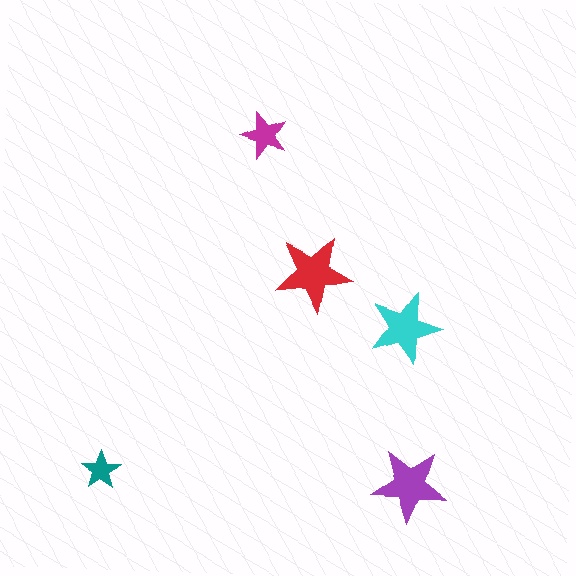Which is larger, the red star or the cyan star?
The red one.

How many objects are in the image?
There are 5 objects in the image.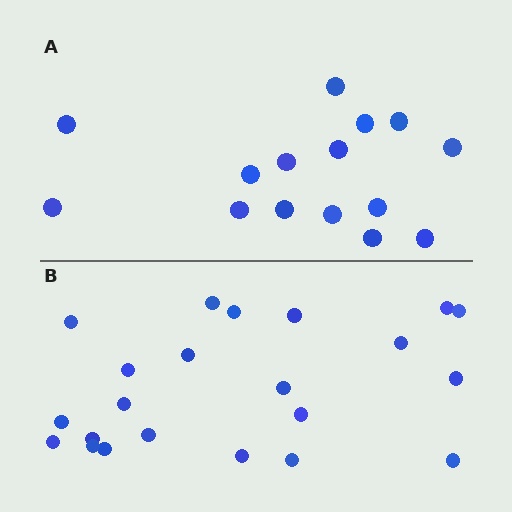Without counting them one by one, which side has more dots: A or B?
Region B (the bottom region) has more dots.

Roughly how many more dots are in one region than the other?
Region B has roughly 8 or so more dots than region A.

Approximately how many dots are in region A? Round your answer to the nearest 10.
About 20 dots. (The exact count is 15, which rounds to 20.)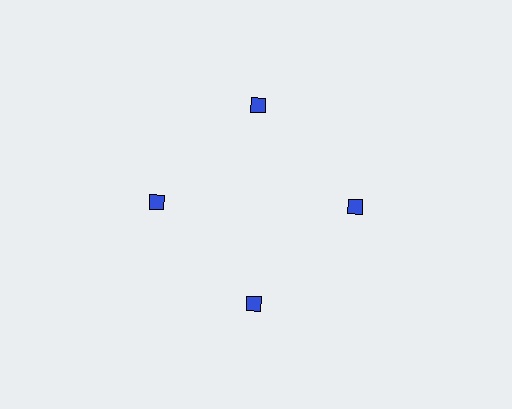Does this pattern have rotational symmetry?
Yes, this pattern has 4-fold rotational symmetry. It looks the same after rotating 90 degrees around the center.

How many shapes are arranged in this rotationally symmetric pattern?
There are 4 shapes, arranged in 4 groups of 1.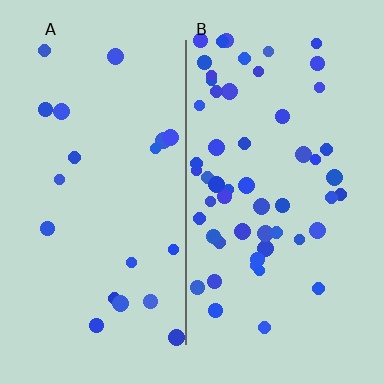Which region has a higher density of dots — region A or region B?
B (the right).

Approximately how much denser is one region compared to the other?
Approximately 2.8× — region B over region A.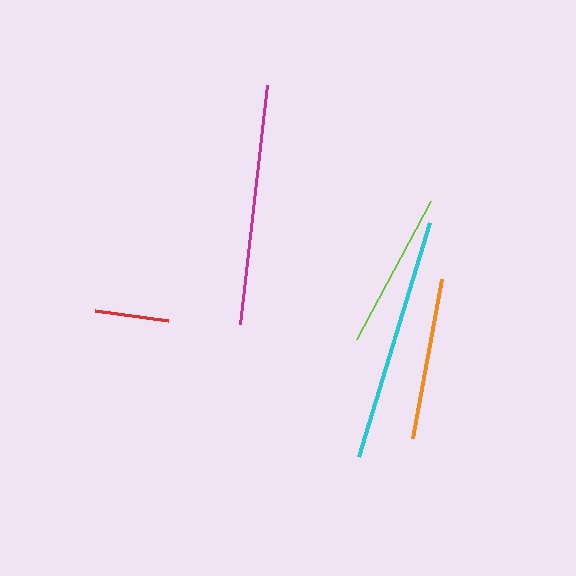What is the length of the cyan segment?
The cyan segment is approximately 244 pixels long.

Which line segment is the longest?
The cyan line is the longest at approximately 244 pixels.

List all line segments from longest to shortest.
From longest to shortest: cyan, magenta, orange, lime, red.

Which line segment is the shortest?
The red line is the shortest at approximately 74 pixels.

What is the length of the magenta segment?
The magenta segment is approximately 240 pixels long.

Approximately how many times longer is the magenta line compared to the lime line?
The magenta line is approximately 1.5 times the length of the lime line.